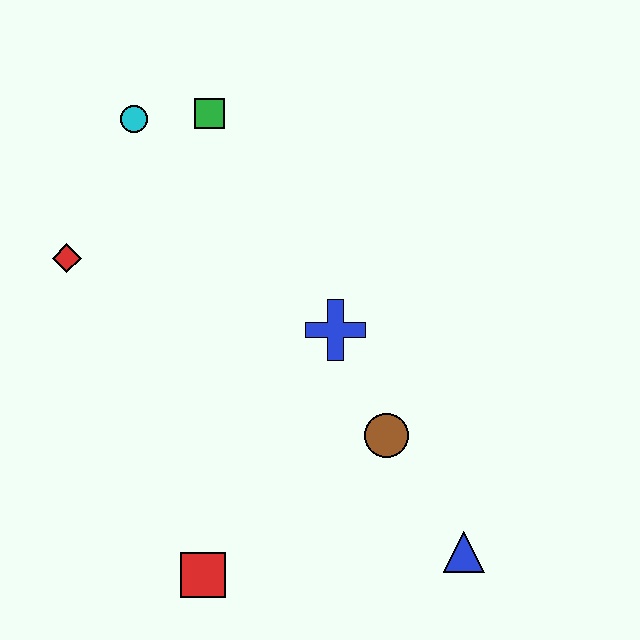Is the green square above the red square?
Yes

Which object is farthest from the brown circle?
The cyan circle is farthest from the brown circle.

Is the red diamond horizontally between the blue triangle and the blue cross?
No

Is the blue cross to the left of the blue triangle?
Yes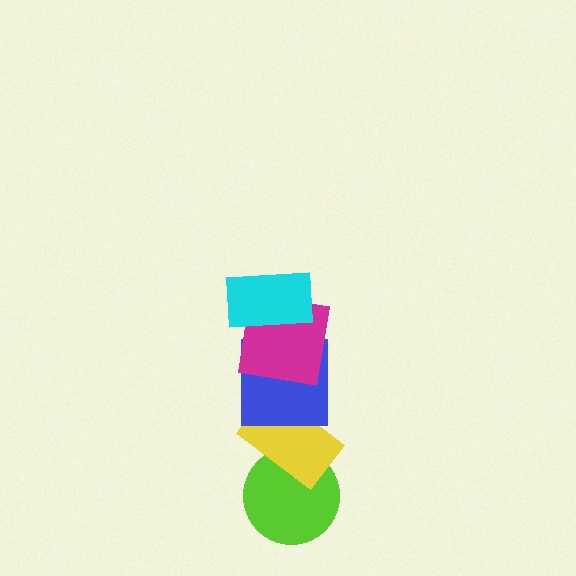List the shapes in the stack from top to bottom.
From top to bottom: the cyan rectangle, the magenta square, the blue square, the yellow rectangle, the lime circle.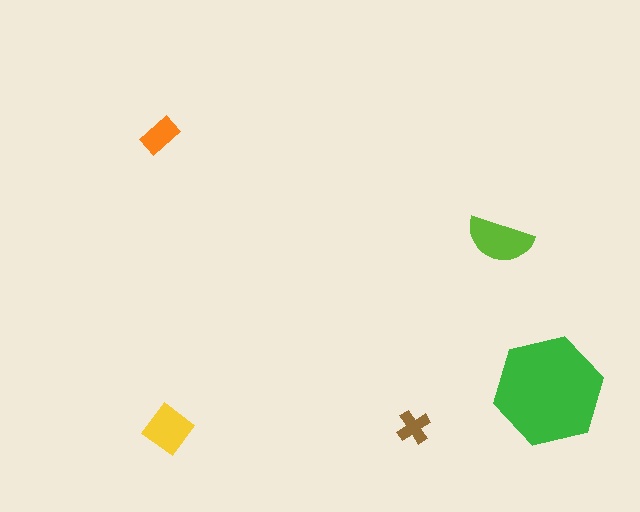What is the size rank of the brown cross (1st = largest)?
5th.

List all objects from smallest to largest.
The brown cross, the orange rectangle, the yellow diamond, the lime semicircle, the green hexagon.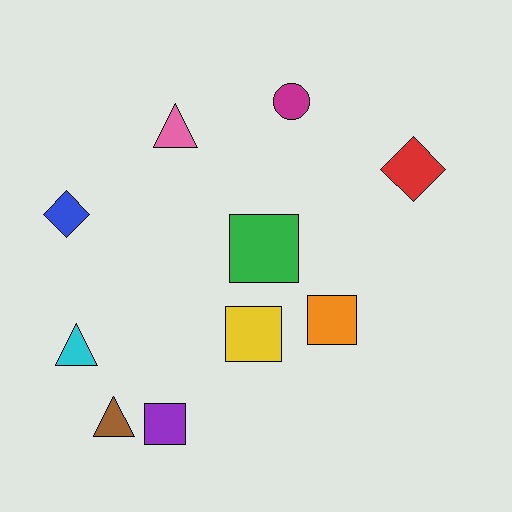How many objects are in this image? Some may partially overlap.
There are 10 objects.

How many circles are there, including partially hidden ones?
There is 1 circle.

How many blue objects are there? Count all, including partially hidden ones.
There is 1 blue object.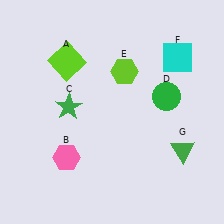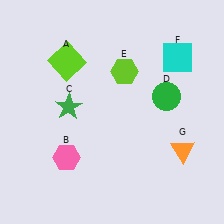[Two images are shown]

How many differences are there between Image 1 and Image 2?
There is 1 difference between the two images.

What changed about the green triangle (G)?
In Image 1, G is green. In Image 2, it changed to orange.